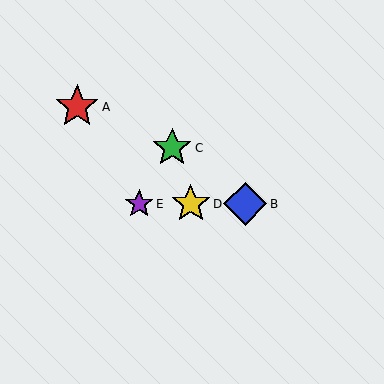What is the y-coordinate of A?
Object A is at y≈107.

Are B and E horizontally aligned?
Yes, both are at y≈204.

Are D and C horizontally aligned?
No, D is at y≈204 and C is at y≈148.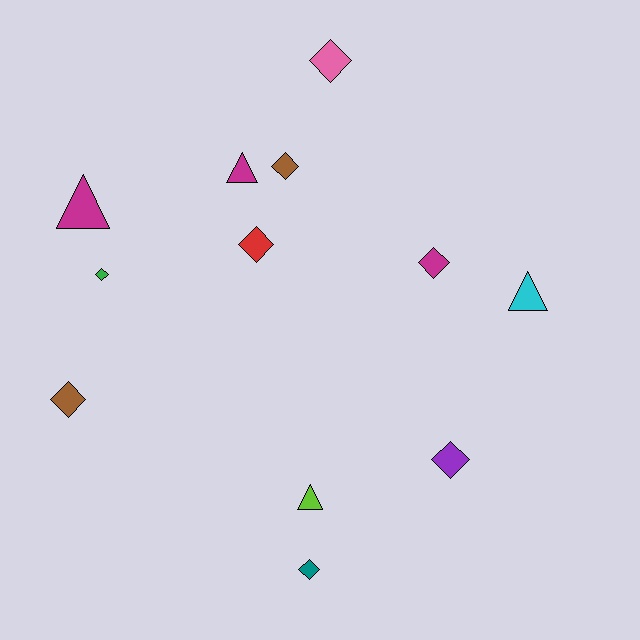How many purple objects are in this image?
There is 1 purple object.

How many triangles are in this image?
There are 4 triangles.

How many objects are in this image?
There are 12 objects.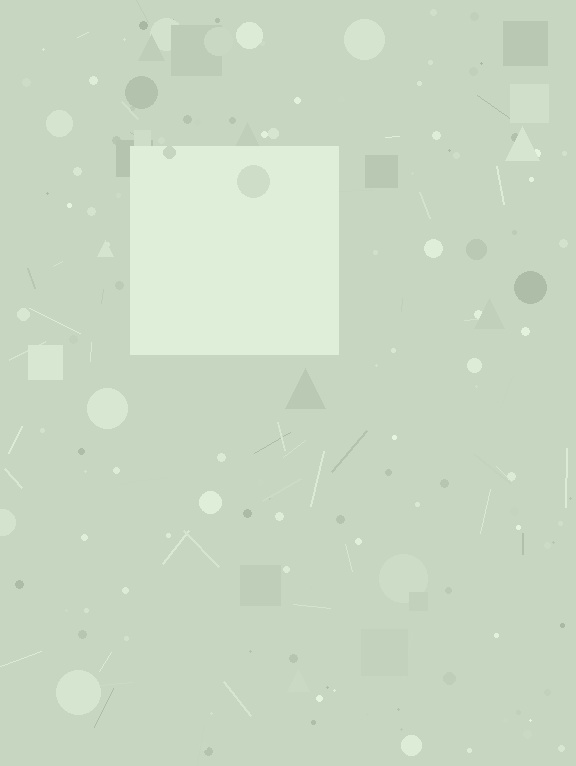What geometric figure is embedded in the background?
A square is embedded in the background.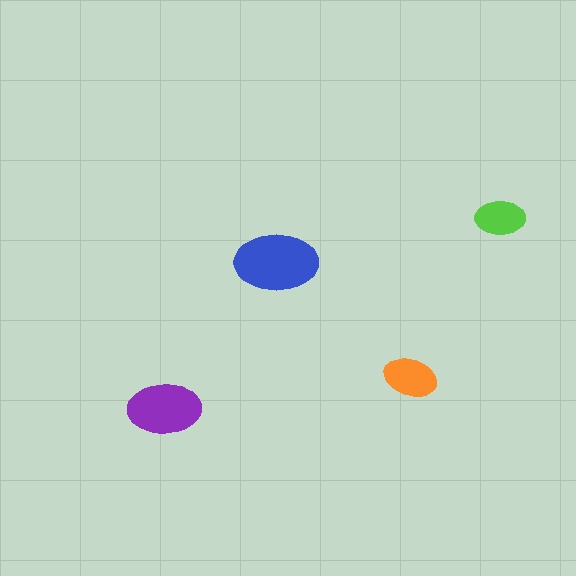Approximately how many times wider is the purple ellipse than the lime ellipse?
About 1.5 times wider.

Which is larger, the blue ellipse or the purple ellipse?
The blue one.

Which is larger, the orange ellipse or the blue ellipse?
The blue one.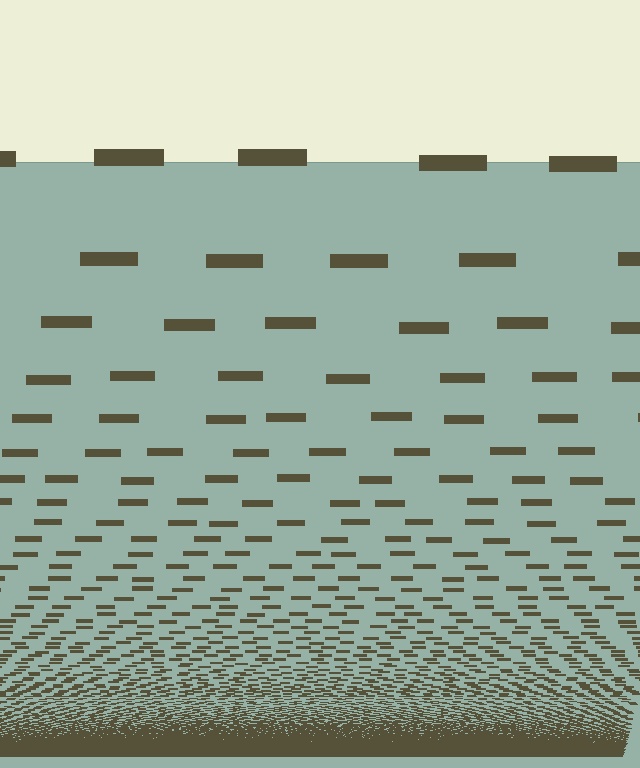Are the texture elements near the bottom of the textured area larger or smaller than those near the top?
Smaller. The gradient is inverted — elements near the bottom are smaller and denser.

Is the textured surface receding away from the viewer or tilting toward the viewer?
The surface appears to tilt toward the viewer. Texture elements get larger and sparser toward the top.